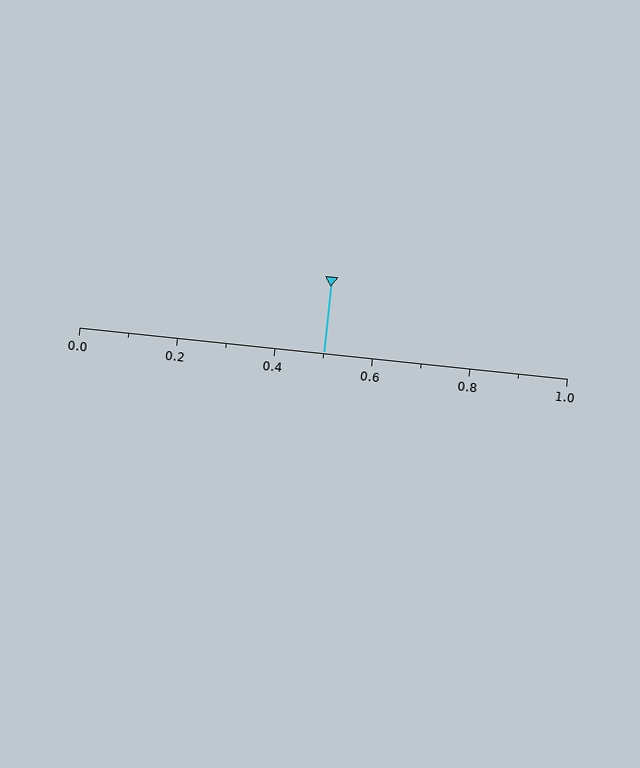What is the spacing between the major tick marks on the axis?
The major ticks are spaced 0.2 apart.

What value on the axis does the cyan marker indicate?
The marker indicates approximately 0.5.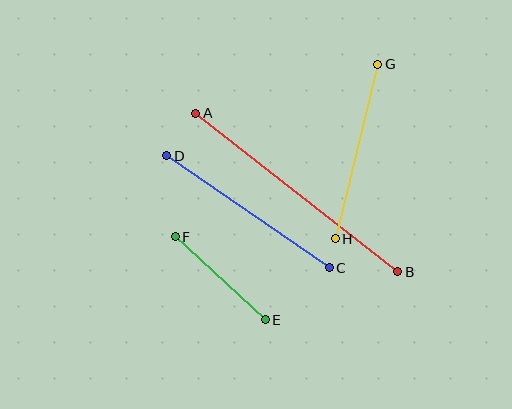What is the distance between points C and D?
The distance is approximately 197 pixels.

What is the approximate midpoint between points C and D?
The midpoint is at approximately (248, 212) pixels.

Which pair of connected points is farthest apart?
Points A and B are farthest apart.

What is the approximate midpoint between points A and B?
The midpoint is at approximately (297, 193) pixels.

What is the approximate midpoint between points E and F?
The midpoint is at approximately (220, 278) pixels.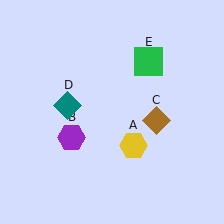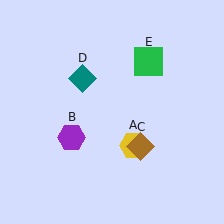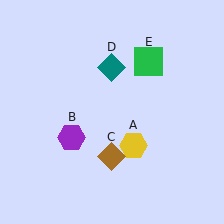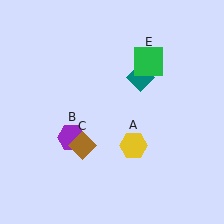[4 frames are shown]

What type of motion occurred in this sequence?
The brown diamond (object C), teal diamond (object D) rotated clockwise around the center of the scene.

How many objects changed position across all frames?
2 objects changed position: brown diamond (object C), teal diamond (object D).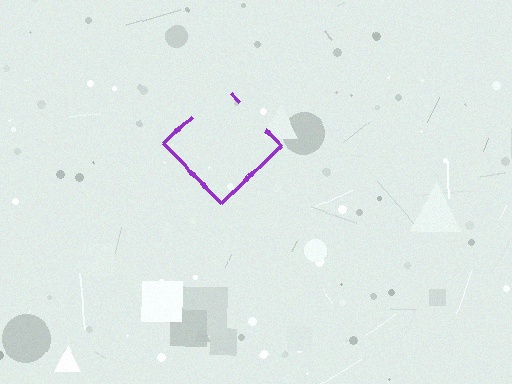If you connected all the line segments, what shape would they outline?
They would outline a diamond.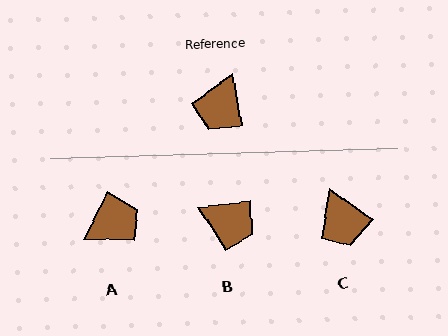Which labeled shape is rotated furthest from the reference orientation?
A, about 143 degrees away.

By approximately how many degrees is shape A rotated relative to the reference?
Approximately 143 degrees counter-clockwise.